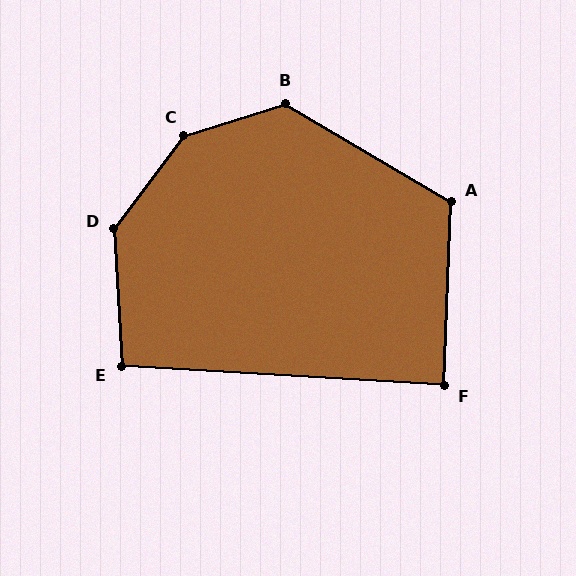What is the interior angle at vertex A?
Approximately 119 degrees (obtuse).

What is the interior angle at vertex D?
Approximately 140 degrees (obtuse).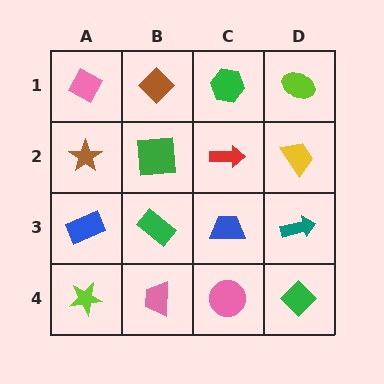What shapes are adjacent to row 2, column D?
A lime ellipse (row 1, column D), a teal arrow (row 3, column D), a red arrow (row 2, column C).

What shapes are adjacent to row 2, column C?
A green hexagon (row 1, column C), a blue trapezoid (row 3, column C), a green square (row 2, column B), a yellow trapezoid (row 2, column D).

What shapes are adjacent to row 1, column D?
A yellow trapezoid (row 2, column D), a green hexagon (row 1, column C).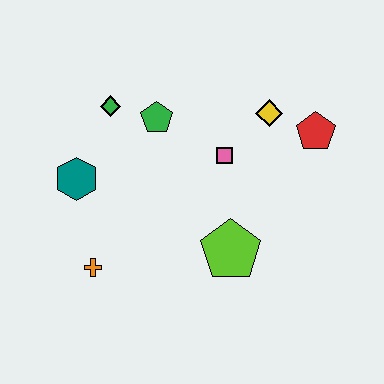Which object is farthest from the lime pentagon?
The green diamond is farthest from the lime pentagon.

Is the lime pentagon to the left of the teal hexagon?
No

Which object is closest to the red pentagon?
The yellow diamond is closest to the red pentagon.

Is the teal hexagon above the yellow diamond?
No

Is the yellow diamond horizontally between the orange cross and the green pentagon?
No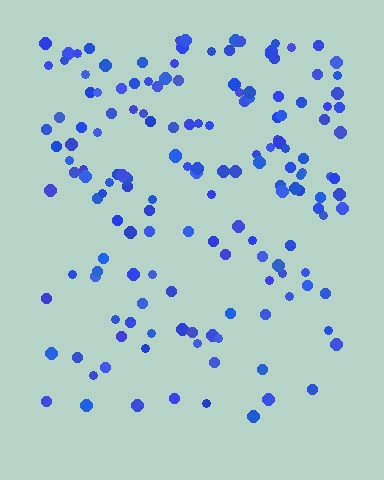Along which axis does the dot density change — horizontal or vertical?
Vertical.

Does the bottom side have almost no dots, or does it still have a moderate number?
Still a moderate number, just noticeably fewer than the top.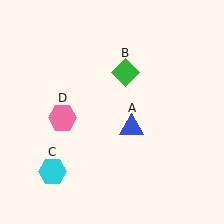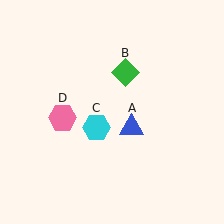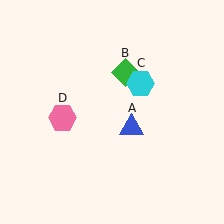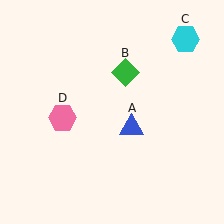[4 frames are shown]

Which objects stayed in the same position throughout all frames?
Blue triangle (object A) and green diamond (object B) and pink hexagon (object D) remained stationary.